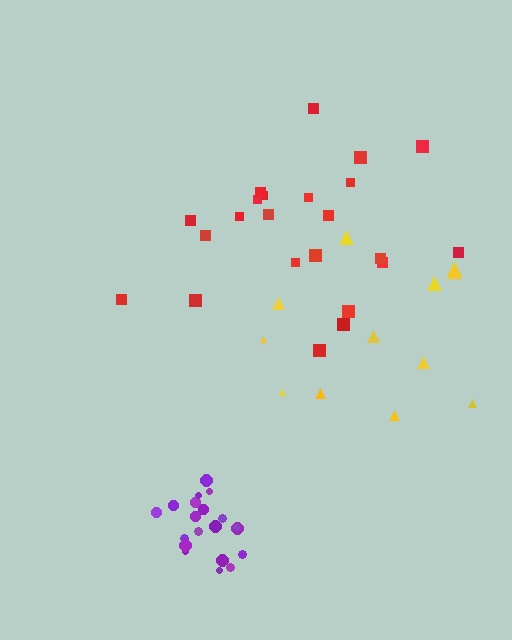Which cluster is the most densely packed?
Purple.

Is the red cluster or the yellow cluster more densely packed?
Red.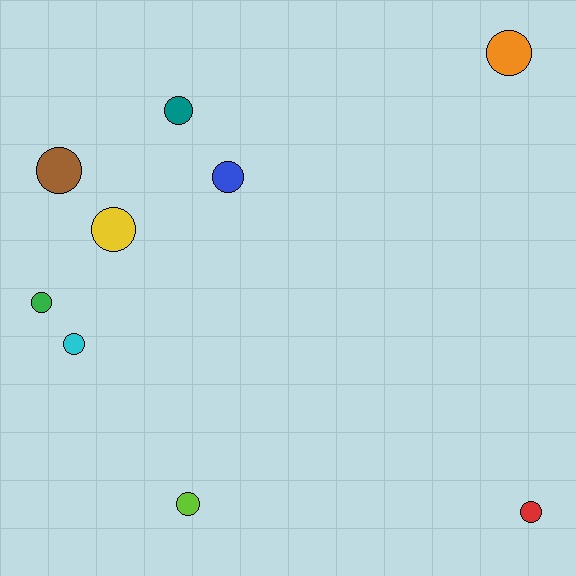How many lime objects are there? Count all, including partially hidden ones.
There is 1 lime object.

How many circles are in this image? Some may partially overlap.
There are 9 circles.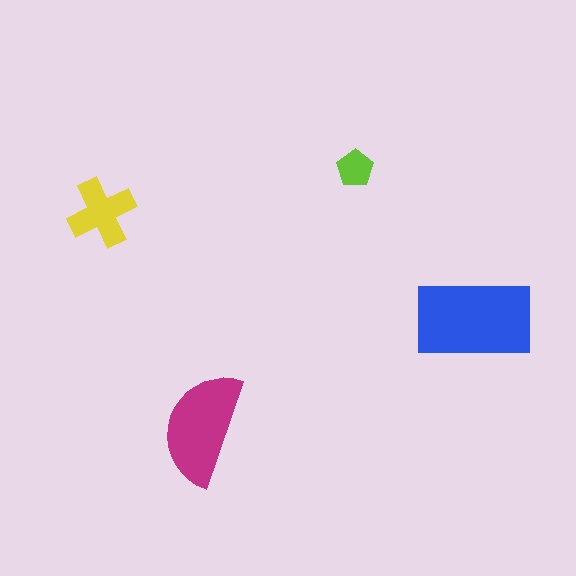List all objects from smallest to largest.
The lime pentagon, the yellow cross, the magenta semicircle, the blue rectangle.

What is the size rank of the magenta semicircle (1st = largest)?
2nd.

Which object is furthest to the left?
The yellow cross is leftmost.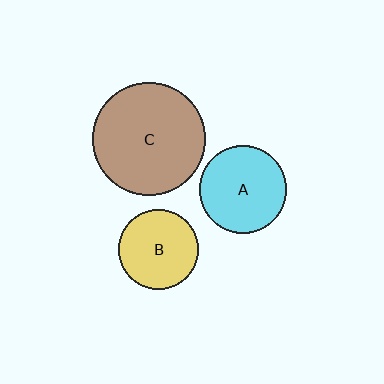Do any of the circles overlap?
No, none of the circles overlap.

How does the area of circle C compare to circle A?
Approximately 1.7 times.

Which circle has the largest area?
Circle C (brown).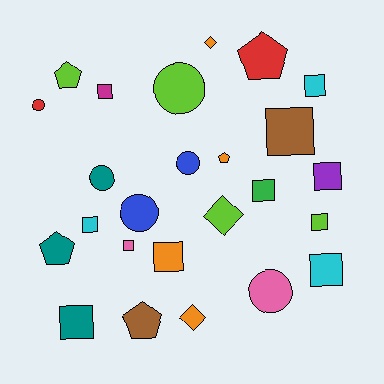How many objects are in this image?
There are 25 objects.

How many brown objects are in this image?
There are 2 brown objects.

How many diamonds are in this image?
There are 3 diamonds.